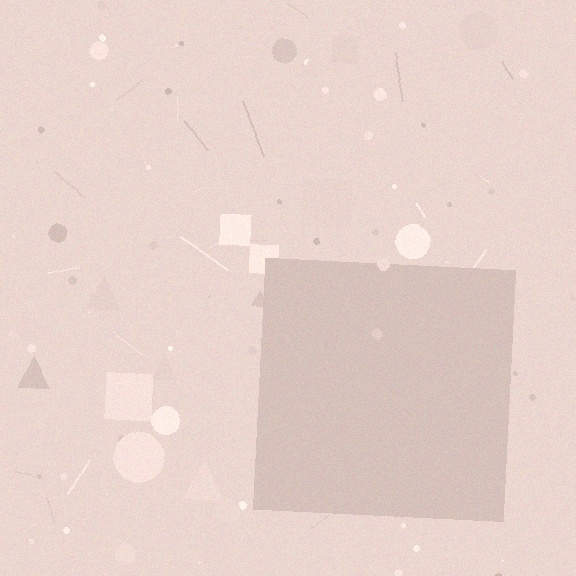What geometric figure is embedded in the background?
A square is embedded in the background.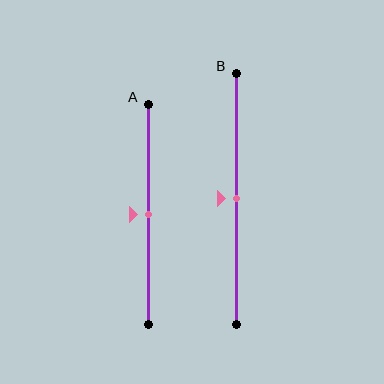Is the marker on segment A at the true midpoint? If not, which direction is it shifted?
Yes, the marker on segment A is at the true midpoint.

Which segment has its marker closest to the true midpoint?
Segment A has its marker closest to the true midpoint.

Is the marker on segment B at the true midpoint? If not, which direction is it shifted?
Yes, the marker on segment B is at the true midpoint.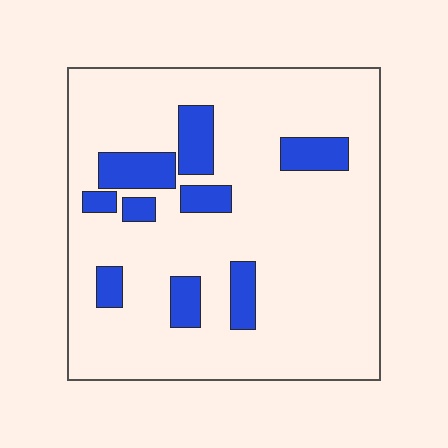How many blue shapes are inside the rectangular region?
9.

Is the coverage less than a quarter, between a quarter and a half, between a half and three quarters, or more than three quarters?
Less than a quarter.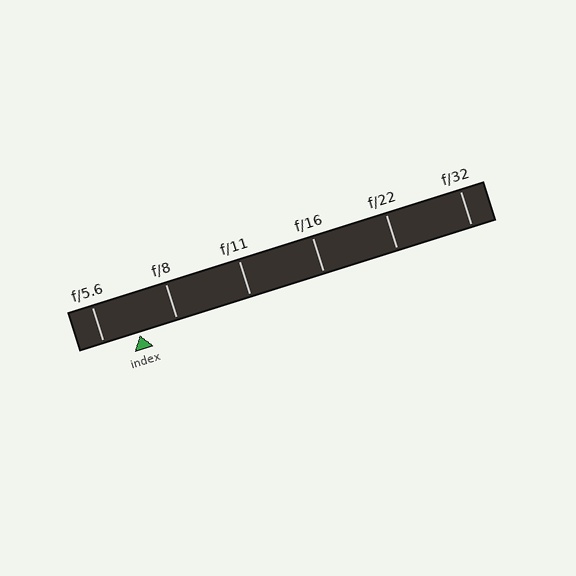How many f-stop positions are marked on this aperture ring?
There are 6 f-stop positions marked.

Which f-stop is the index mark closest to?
The index mark is closest to f/5.6.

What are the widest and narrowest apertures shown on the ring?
The widest aperture shown is f/5.6 and the narrowest is f/32.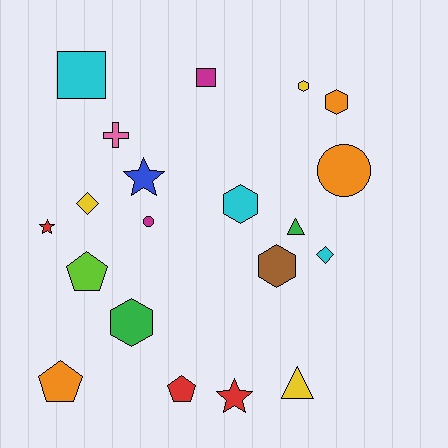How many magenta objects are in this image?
There are 2 magenta objects.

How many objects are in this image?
There are 20 objects.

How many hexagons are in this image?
There are 5 hexagons.